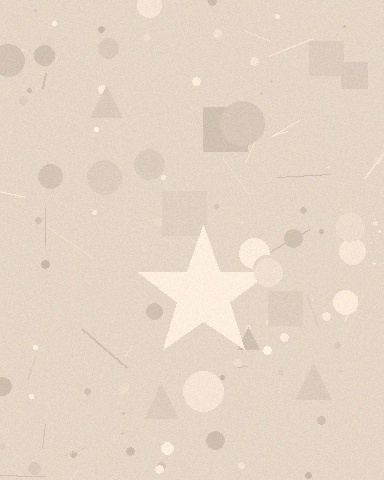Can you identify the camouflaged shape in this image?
The camouflaged shape is a star.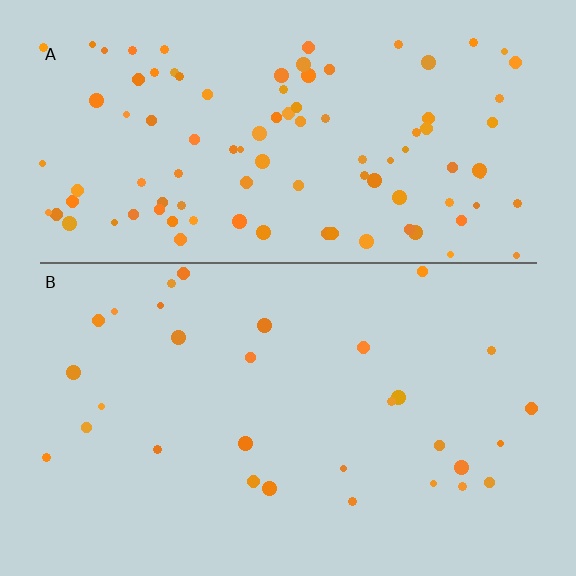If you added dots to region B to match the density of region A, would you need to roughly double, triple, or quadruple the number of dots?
Approximately triple.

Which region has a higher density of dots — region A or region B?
A (the top).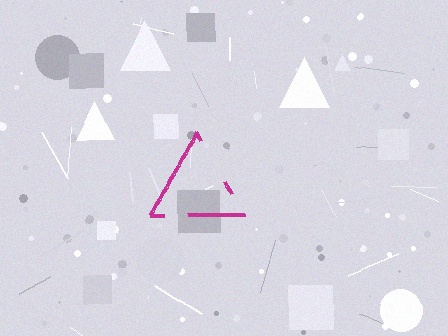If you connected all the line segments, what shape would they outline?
They would outline a triangle.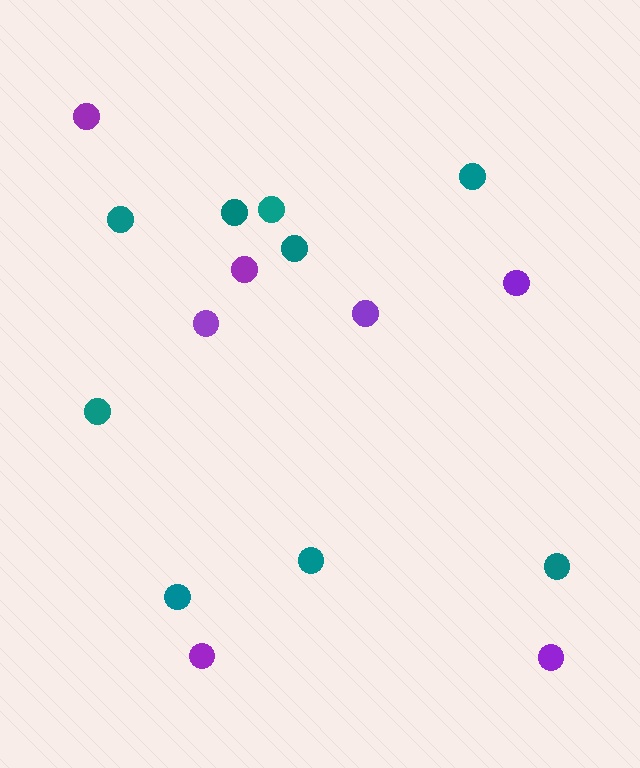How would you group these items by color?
There are 2 groups: one group of teal circles (9) and one group of purple circles (7).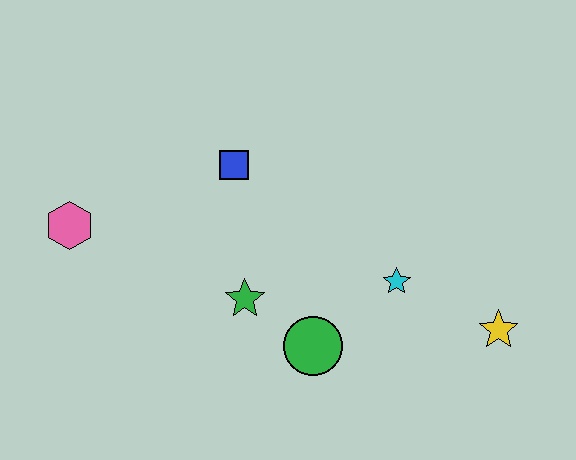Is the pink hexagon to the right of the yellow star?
No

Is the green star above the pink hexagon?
No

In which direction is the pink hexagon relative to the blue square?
The pink hexagon is to the left of the blue square.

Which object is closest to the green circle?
The green star is closest to the green circle.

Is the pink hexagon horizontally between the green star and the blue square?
No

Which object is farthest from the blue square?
The yellow star is farthest from the blue square.